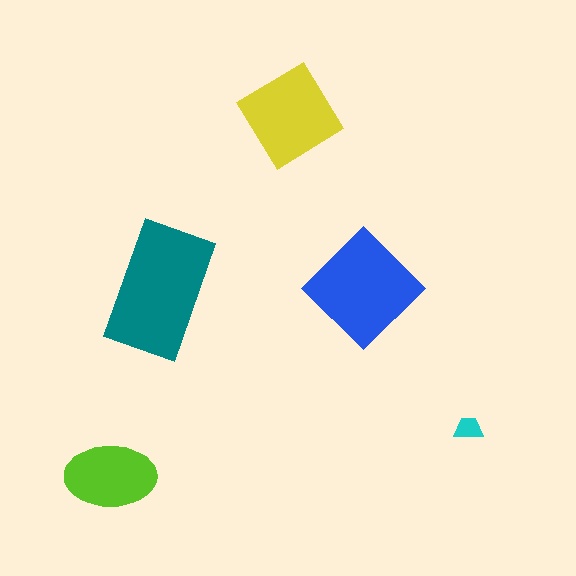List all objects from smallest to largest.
The cyan trapezoid, the lime ellipse, the yellow diamond, the blue diamond, the teal rectangle.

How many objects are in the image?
There are 5 objects in the image.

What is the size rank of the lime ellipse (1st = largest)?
4th.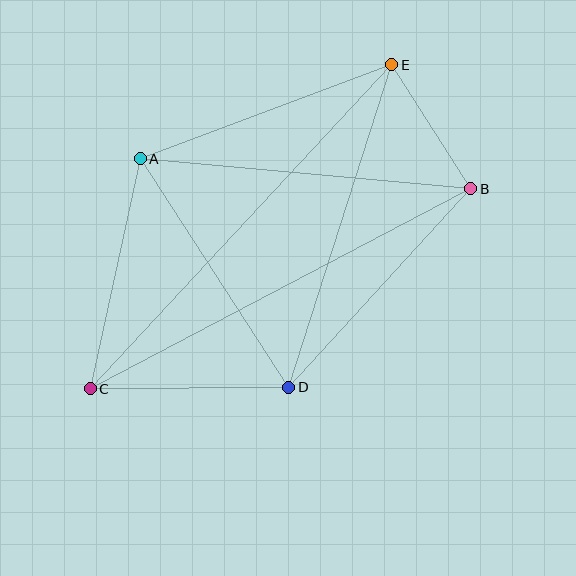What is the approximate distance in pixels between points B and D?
The distance between B and D is approximately 269 pixels.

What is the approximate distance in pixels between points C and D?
The distance between C and D is approximately 198 pixels.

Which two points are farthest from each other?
Points C and E are farthest from each other.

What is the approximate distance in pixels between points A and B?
The distance between A and B is approximately 332 pixels.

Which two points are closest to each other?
Points B and E are closest to each other.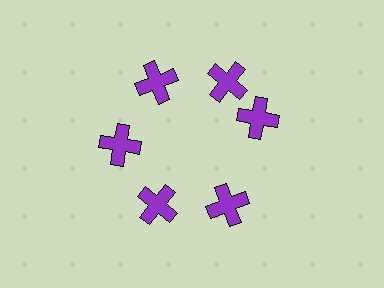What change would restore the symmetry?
The symmetry would be restored by rotating it back into even spacing with its neighbors so that all 6 crosses sit at equal angles and equal distance from the center.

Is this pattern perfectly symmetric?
No. The 6 purple crosses are arranged in a ring, but one element near the 3 o'clock position is rotated out of alignment along the ring, breaking the 6-fold rotational symmetry.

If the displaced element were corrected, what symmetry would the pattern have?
It would have 6-fold rotational symmetry — the pattern would map onto itself every 60 degrees.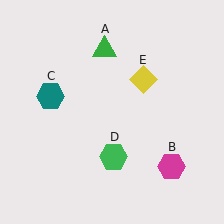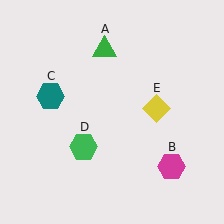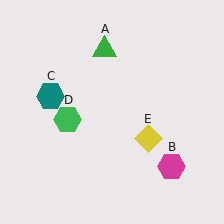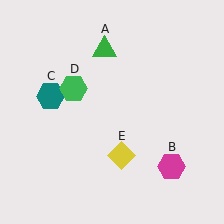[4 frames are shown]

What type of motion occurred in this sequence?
The green hexagon (object D), yellow diamond (object E) rotated clockwise around the center of the scene.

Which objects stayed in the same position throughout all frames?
Green triangle (object A) and magenta hexagon (object B) and teal hexagon (object C) remained stationary.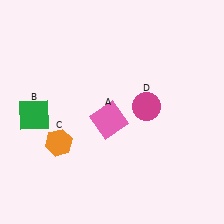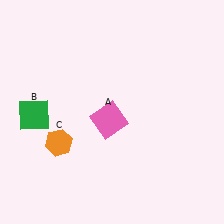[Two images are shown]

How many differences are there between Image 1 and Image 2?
There is 1 difference between the two images.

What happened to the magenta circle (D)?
The magenta circle (D) was removed in Image 2. It was in the top-right area of Image 1.